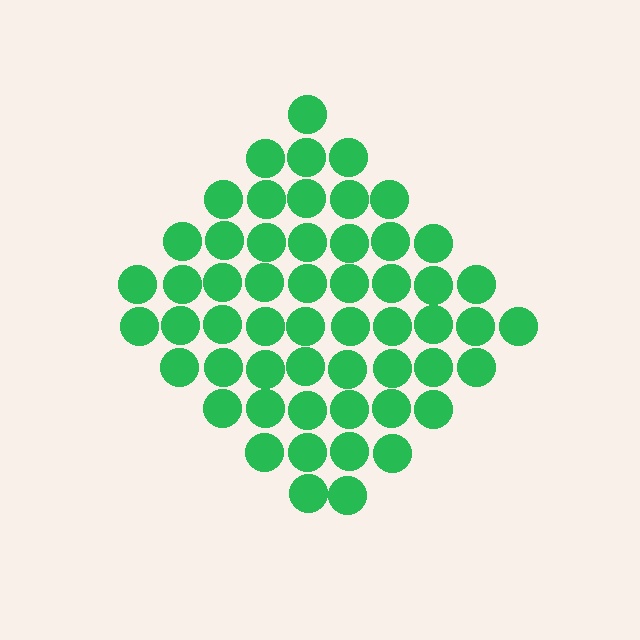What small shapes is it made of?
It is made of small circles.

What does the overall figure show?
The overall figure shows a diamond.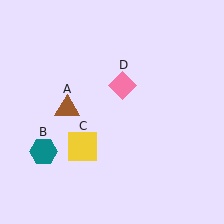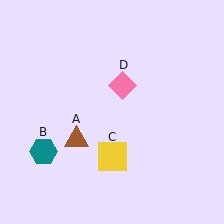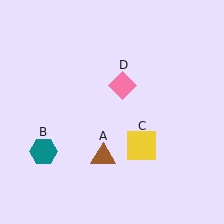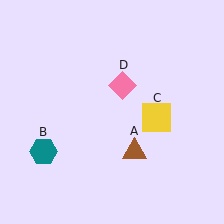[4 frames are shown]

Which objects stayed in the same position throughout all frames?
Teal hexagon (object B) and pink diamond (object D) remained stationary.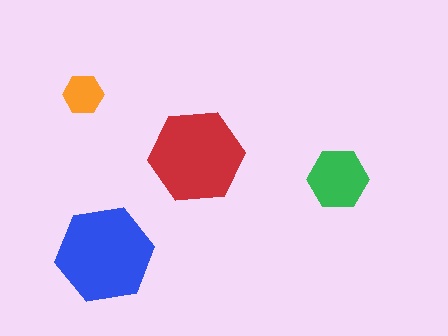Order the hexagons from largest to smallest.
the blue one, the red one, the green one, the orange one.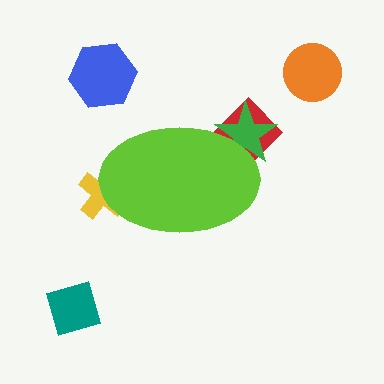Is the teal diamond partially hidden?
No, the teal diamond is fully visible.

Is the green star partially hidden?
Yes, the green star is partially hidden behind the lime ellipse.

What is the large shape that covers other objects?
A lime ellipse.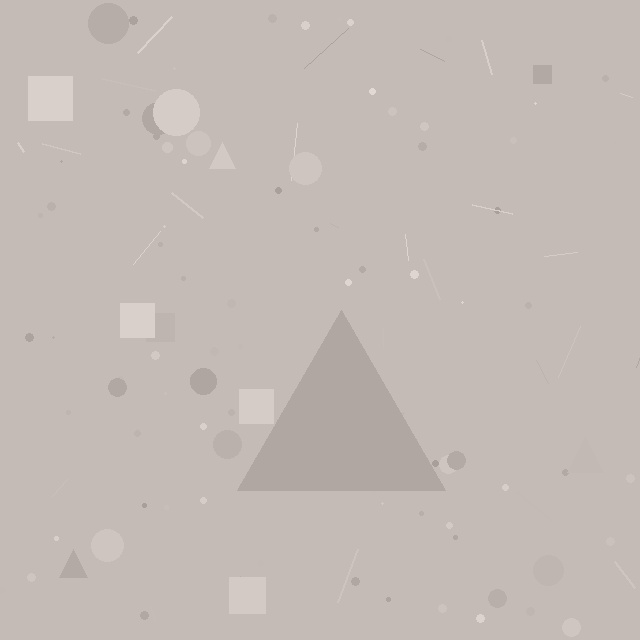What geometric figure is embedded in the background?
A triangle is embedded in the background.